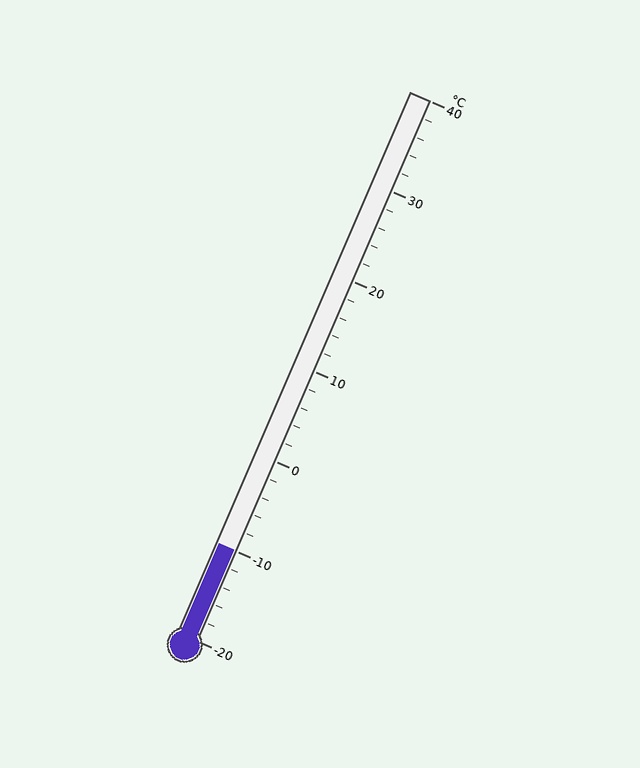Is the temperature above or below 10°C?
The temperature is below 10°C.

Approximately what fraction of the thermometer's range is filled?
The thermometer is filled to approximately 15% of its range.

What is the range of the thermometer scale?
The thermometer scale ranges from -20°C to 40°C.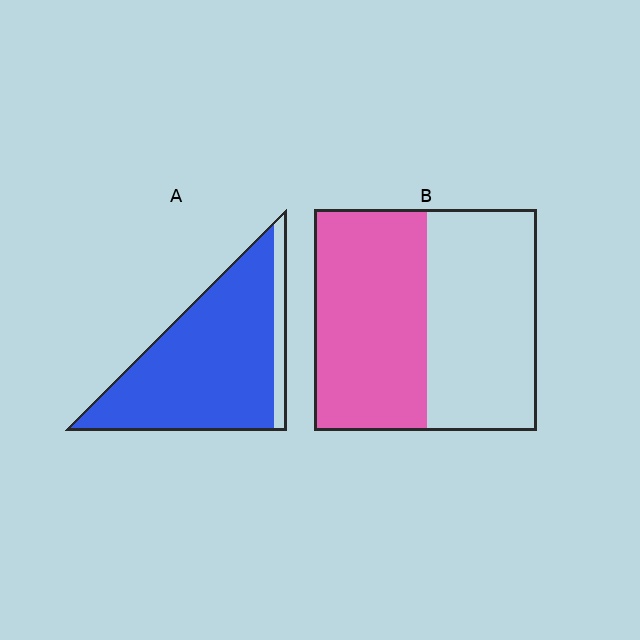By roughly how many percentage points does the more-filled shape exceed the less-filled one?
By roughly 40 percentage points (A over B).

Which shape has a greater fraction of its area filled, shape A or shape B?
Shape A.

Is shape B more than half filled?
Roughly half.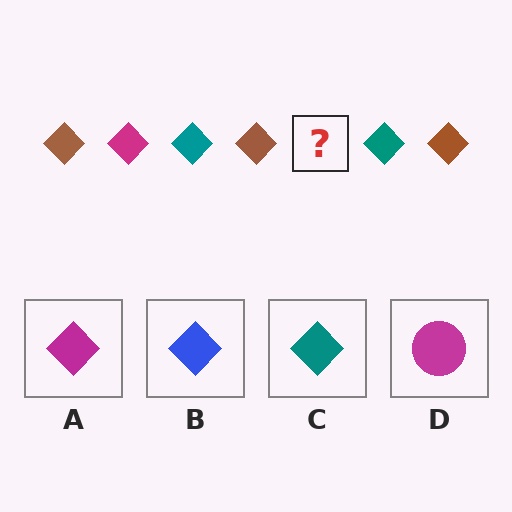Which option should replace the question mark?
Option A.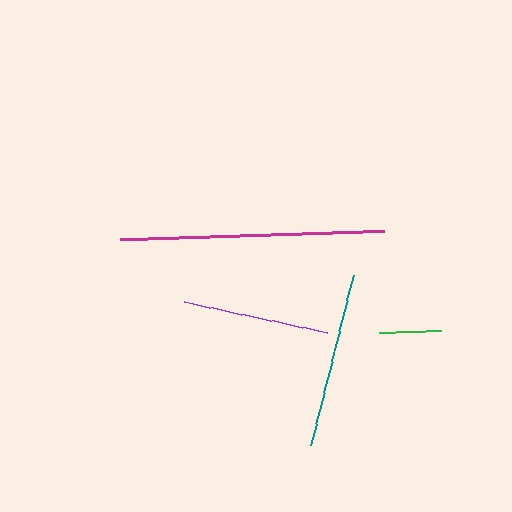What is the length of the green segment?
The green segment is approximately 61 pixels long.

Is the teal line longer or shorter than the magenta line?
The magenta line is longer than the teal line.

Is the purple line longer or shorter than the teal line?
The teal line is longer than the purple line.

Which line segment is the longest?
The magenta line is the longest at approximately 264 pixels.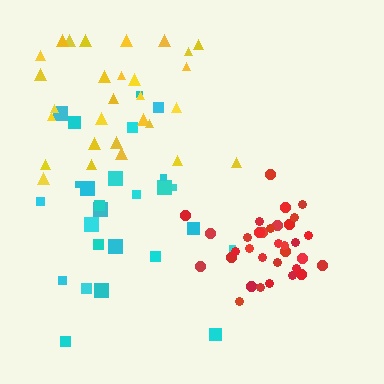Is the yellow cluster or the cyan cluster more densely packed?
Yellow.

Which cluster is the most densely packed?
Red.